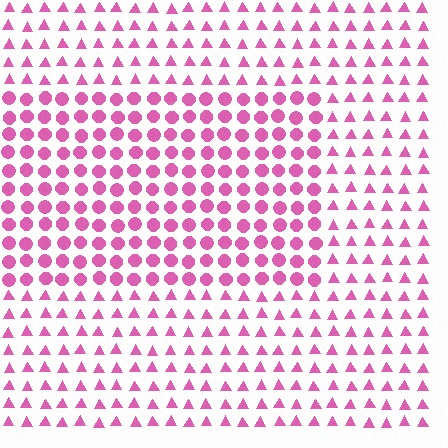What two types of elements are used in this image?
The image uses circles inside the rectangle region and triangles outside it.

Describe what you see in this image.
The image is filled with small pink elements arranged in a uniform grid. A rectangle-shaped region contains circles, while the surrounding area contains triangles. The boundary is defined purely by the change in element shape.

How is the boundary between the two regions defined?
The boundary is defined by a change in element shape: circles inside vs. triangles outside. All elements share the same color and spacing.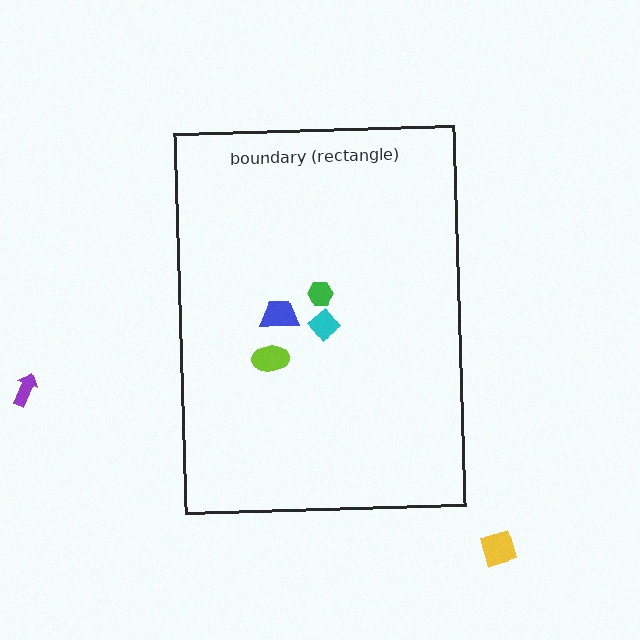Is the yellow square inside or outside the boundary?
Outside.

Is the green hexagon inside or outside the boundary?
Inside.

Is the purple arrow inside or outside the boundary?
Outside.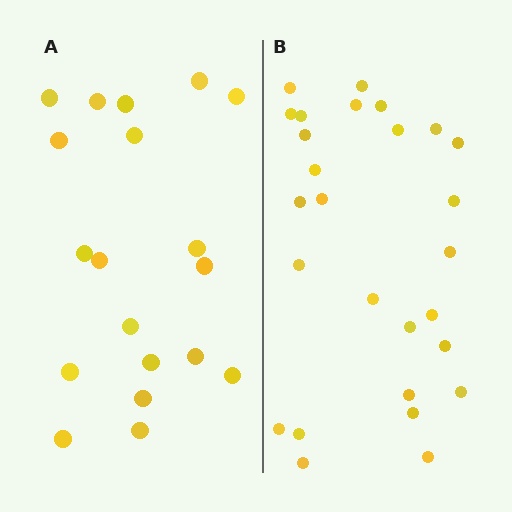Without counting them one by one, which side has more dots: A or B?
Region B (the right region) has more dots.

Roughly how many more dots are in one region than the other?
Region B has roughly 8 or so more dots than region A.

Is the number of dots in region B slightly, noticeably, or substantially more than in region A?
Region B has noticeably more, but not dramatically so. The ratio is roughly 1.4 to 1.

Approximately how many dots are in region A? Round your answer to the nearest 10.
About 20 dots. (The exact count is 19, which rounds to 20.)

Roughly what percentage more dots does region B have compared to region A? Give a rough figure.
About 40% more.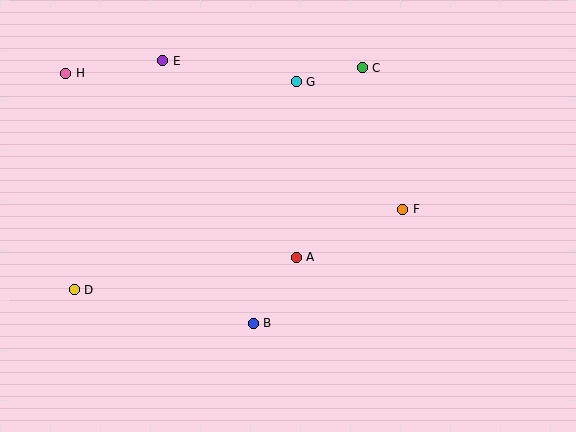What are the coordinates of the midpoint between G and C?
The midpoint between G and C is at (329, 75).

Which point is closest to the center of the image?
Point A at (296, 257) is closest to the center.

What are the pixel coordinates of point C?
Point C is at (362, 68).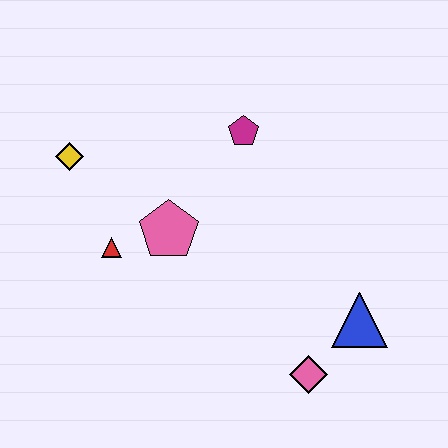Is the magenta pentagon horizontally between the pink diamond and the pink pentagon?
Yes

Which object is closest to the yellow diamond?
The red triangle is closest to the yellow diamond.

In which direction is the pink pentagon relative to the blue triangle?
The pink pentagon is to the left of the blue triangle.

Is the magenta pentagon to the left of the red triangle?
No